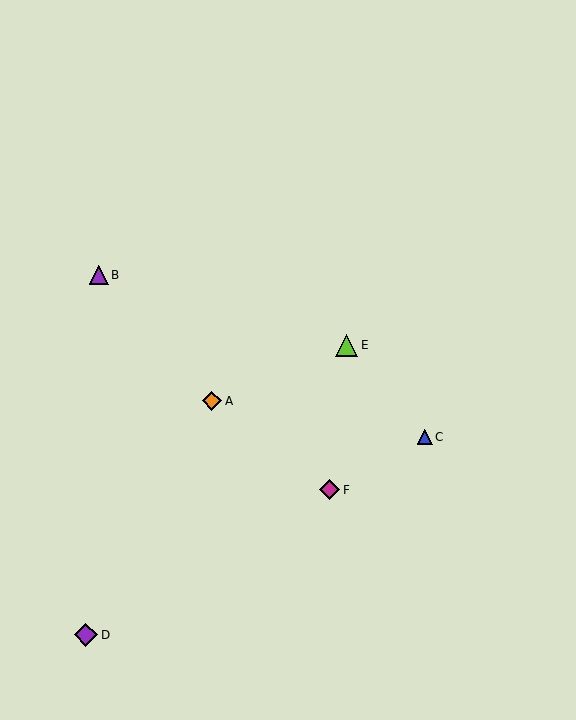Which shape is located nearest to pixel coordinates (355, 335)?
The lime triangle (labeled E) at (347, 345) is nearest to that location.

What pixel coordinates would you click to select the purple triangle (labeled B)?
Click at (99, 275) to select the purple triangle B.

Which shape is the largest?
The purple diamond (labeled D) is the largest.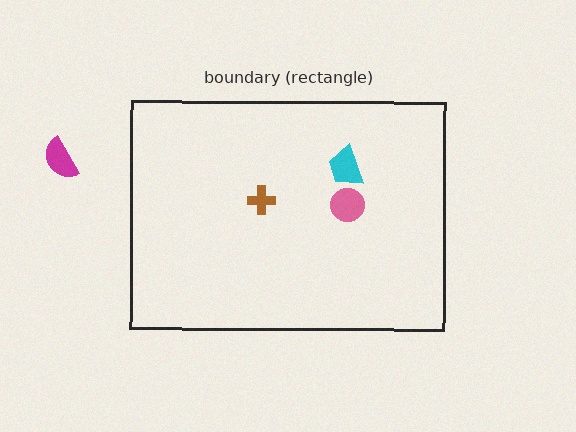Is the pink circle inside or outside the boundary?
Inside.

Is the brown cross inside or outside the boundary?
Inside.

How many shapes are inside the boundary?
3 inside, 1 outside.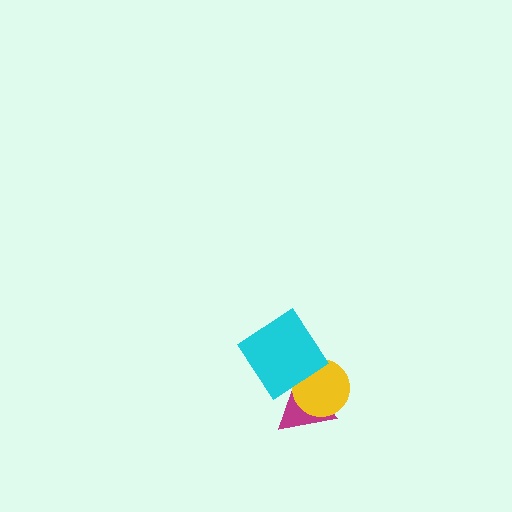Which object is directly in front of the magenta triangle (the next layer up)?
The yellow circle is directly in front of the magenta triangle.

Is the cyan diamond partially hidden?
No, no other shape covers it.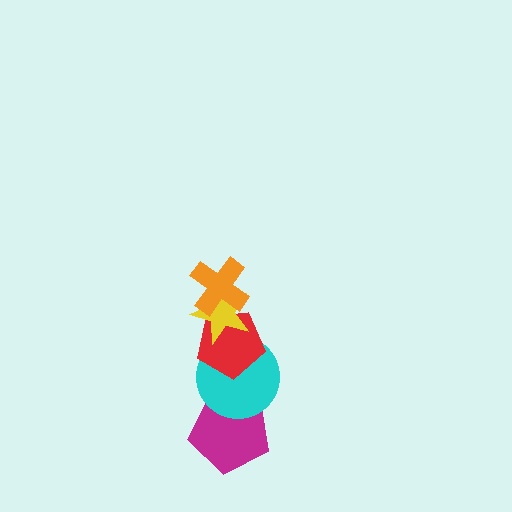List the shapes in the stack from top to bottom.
From top to bottom: the orange cross, the yellow star, the red pentagon, the cyan circle, the magenta pentagon.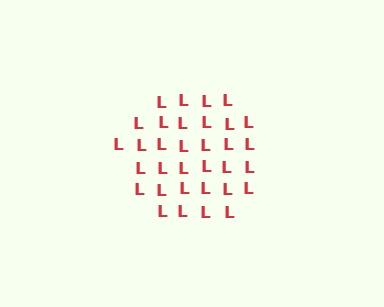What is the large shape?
The large shape is a hexagon.